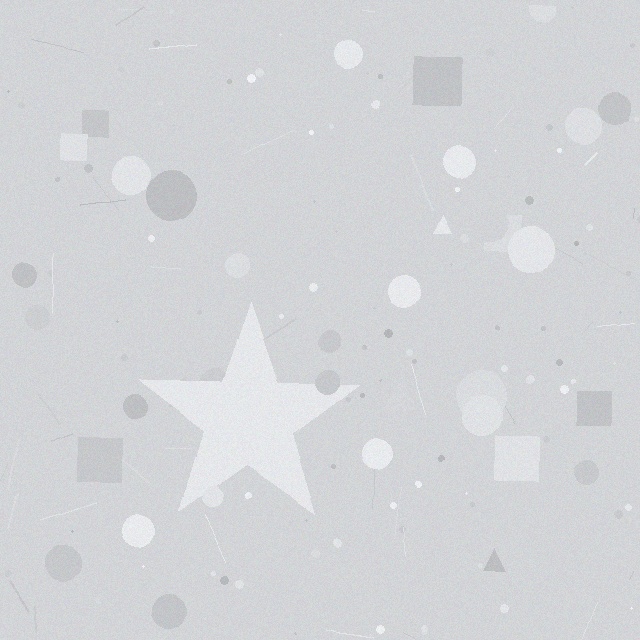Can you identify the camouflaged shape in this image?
The camouflaged shape is a star.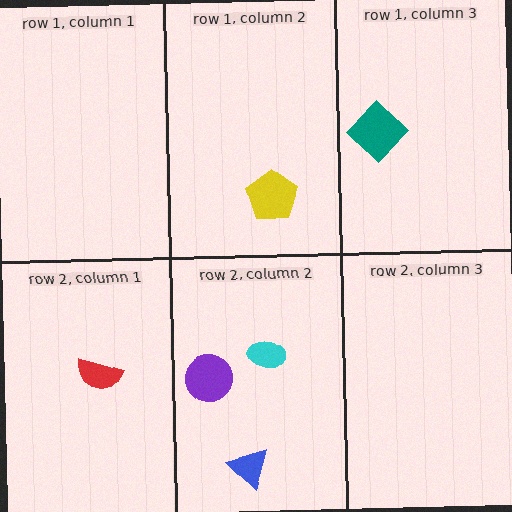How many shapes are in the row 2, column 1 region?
1.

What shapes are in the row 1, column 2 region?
The yellow pentagon.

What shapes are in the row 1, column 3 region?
The teal diamond.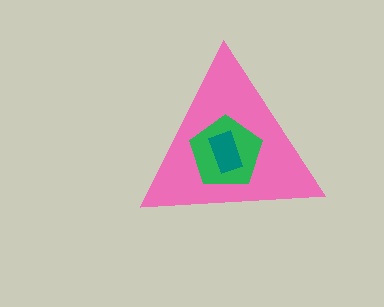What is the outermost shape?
The pink triangle.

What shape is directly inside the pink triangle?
The green pentagon.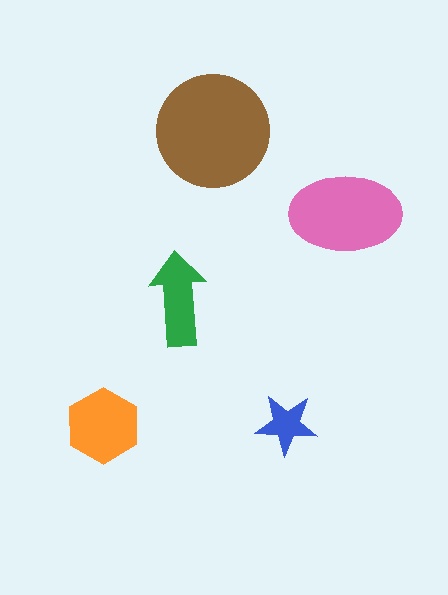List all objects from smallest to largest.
The blue star, the green arrow, the orange hexagon, the pink ellipse, the brown circle.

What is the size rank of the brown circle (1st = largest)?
1st.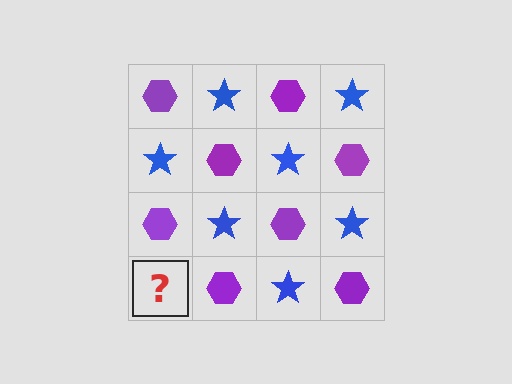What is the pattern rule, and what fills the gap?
The rule is that it alternates purple hexagon and blue star in a checkerboard pattern. The gap should be filled with a blue star.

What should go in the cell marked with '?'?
The missing cell should contain a blue star.